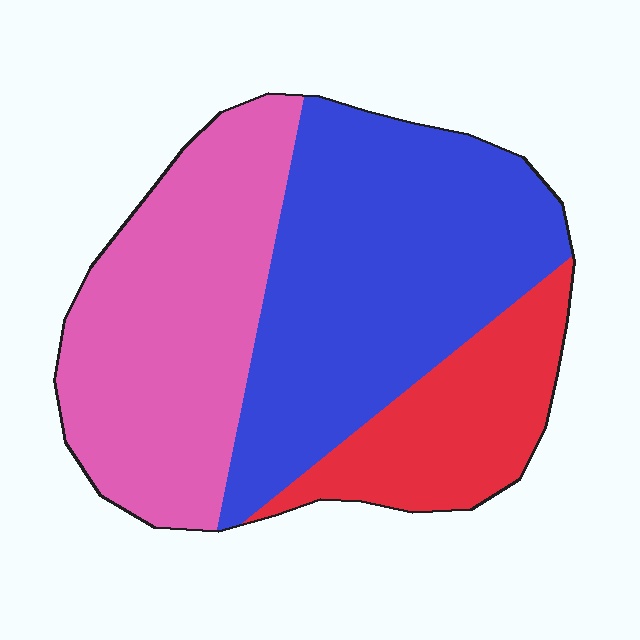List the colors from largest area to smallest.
From largest to smallest: blue, pink, red.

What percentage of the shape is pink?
Pink takes up about three eighths (3/8) of the shape.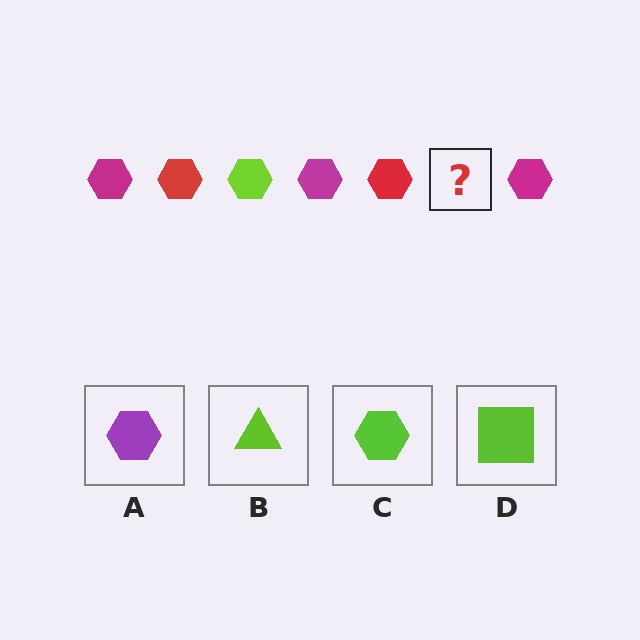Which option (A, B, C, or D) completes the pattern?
C.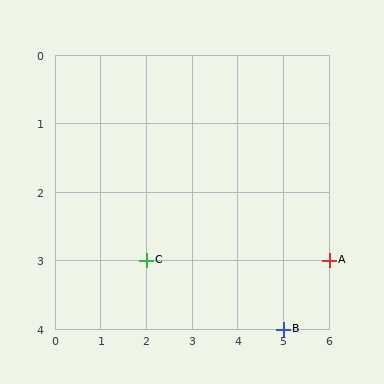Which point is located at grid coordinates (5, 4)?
Point B is at (5, 4).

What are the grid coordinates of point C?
Point C is at grid coordinates (2, 3).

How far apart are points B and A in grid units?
Points B and A are 1 column and 1 row apart (about 1.4 grid units diagonally).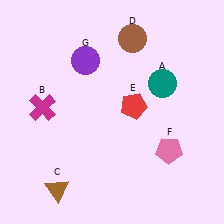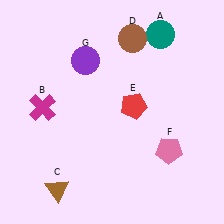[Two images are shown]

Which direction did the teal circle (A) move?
The teal circle (A) moved up.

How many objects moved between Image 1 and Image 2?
1 object moved between the two images.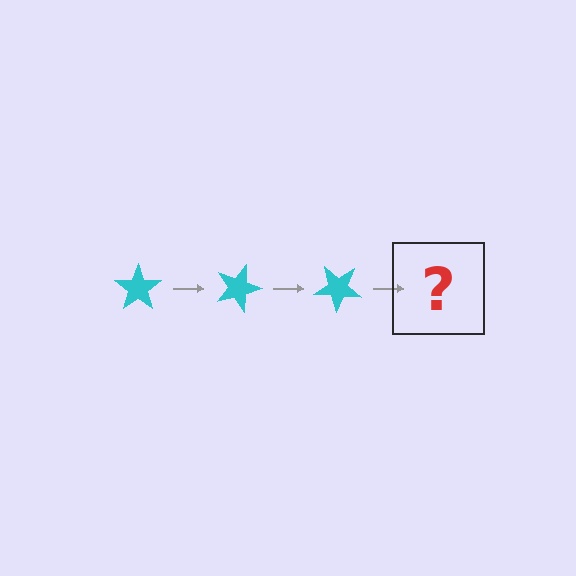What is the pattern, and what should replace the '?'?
The pattern is that the star rotates 20 degrees each step. The '?' should be a cyan star rotated 60 degrees.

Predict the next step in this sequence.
The next step is a cyan star rotated 60 degrees.